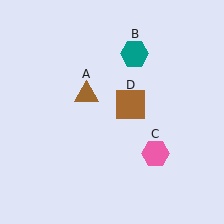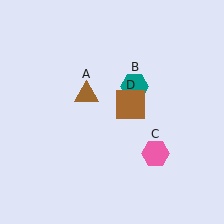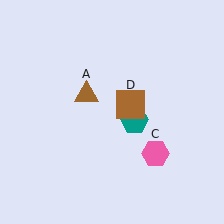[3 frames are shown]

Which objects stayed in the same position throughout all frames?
Brown triangle (object A) and pink hexagon (object C) and brown square (object D) remained stationary.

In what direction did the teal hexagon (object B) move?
The teal hexagon (object B) moved down.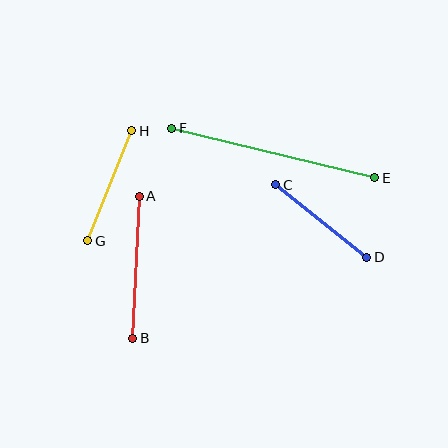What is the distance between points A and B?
The distance is approximately 142 pixels.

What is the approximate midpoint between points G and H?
The midpoint is at approximately (110, 186) pixels.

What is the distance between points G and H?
The distance is approximately 118 pixels.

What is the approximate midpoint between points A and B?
The midpoint is at approximately (136, 267) pixels.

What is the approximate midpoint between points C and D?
The midpoint is at approximately (321, 221) pixels.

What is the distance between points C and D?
The distance is approximately 117 pixels.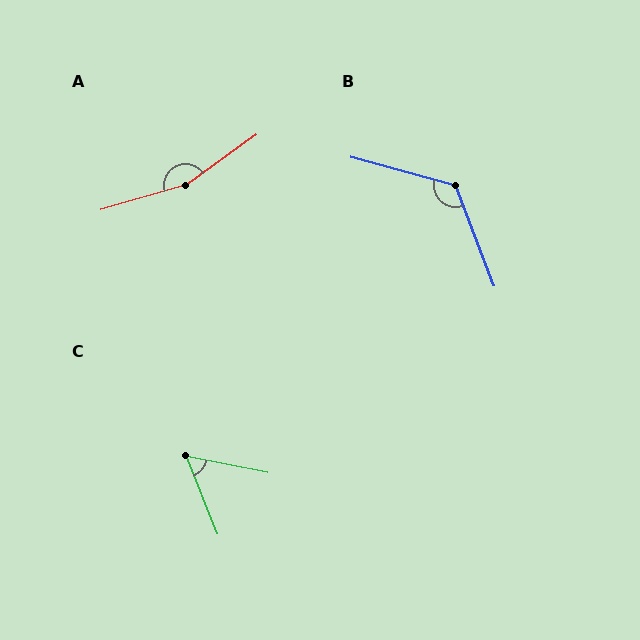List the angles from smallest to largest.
C (57°), B (126°), A (161°).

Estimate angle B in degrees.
Approximately 126 degrees.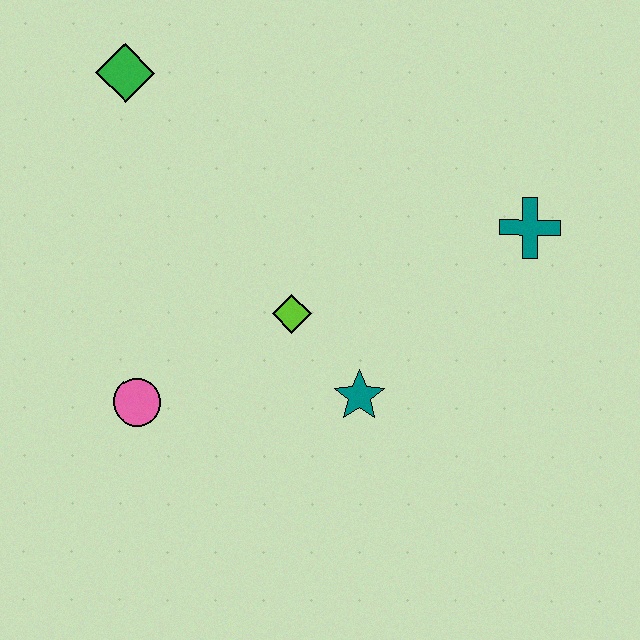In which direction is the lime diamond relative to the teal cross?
The lime diamond is to the left of the teal cross.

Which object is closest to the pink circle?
The lime diamond is closest to the pink circle.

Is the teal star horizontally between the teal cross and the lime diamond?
Yes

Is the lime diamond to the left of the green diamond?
No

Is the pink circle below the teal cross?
Yes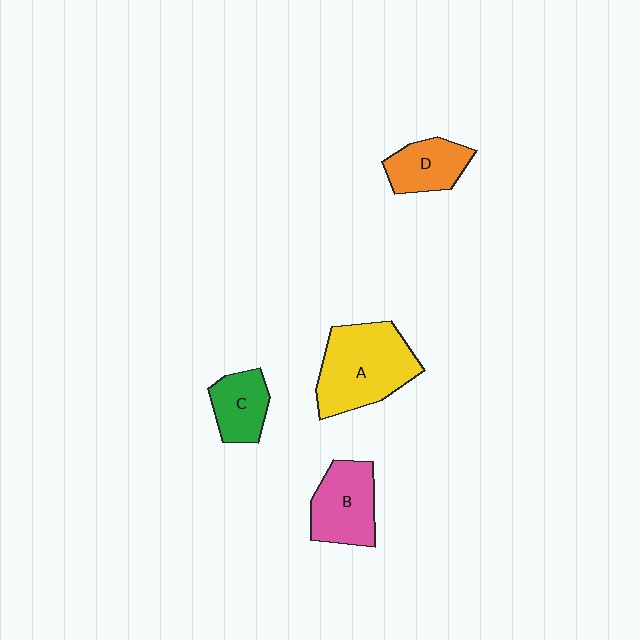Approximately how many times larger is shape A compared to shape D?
Approximately 1.9 times.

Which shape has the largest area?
Shape A (yellow).